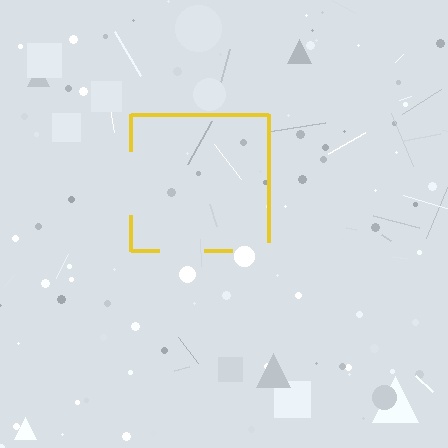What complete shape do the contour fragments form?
The contour fragments form a square.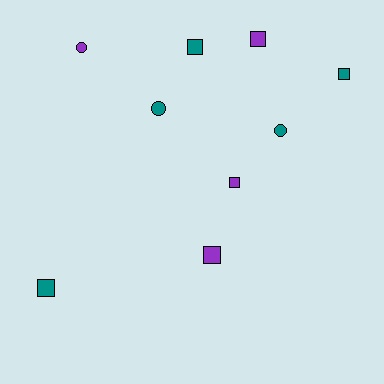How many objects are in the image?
There are 9 objects.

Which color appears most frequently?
Teal, with 5 objects.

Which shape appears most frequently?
Square, with 6 objects.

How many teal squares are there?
There are 3 teal squares.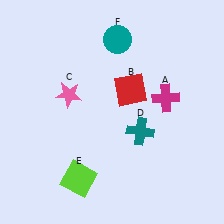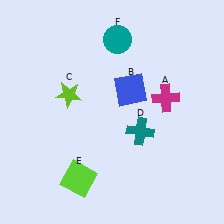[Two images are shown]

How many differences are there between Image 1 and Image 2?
There are 2 differences between the two images.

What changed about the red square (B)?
In Image 1, B is red. In Image 2, it changed to blue.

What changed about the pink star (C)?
In Image 1, C is pink. In Image 2, it changed to lime.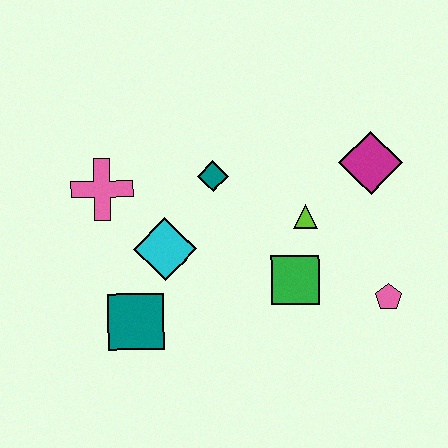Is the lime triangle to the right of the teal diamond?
Yes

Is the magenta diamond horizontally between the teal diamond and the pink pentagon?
Yes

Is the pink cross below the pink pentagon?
No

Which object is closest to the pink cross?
The cyan diamond is closest to the pink cross.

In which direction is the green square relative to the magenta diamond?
The green square is below the magenta diamond.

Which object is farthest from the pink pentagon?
The pink cross is farthest from the pink pentagon.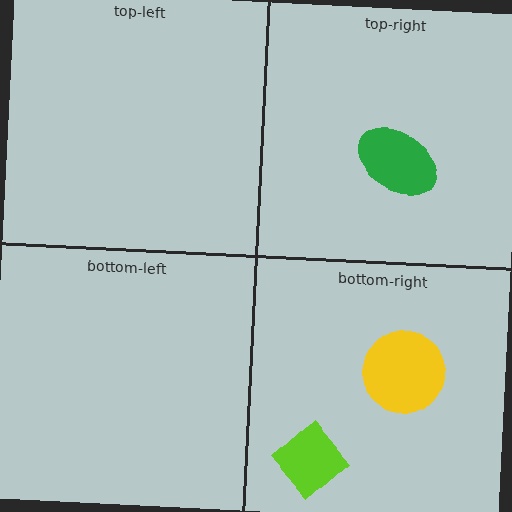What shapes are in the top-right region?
The green ellipse.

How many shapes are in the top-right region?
1.